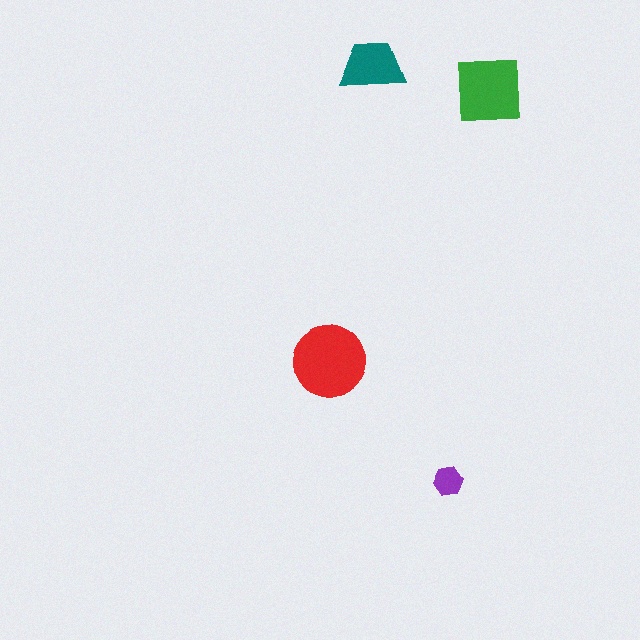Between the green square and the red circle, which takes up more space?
The red circle.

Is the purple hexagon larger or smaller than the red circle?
Smaller.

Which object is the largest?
The red circle.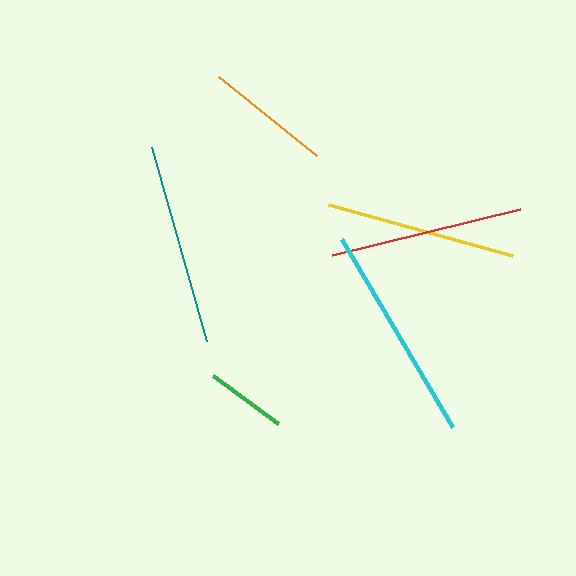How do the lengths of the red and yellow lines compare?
The red and yellow lines are approximately the same length.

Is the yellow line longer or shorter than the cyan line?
The cyan line is longer than the yellow line.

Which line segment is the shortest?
The green line is the shortest at approximately 81 pixels.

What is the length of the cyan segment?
The cyan segment is approximately 218 pixels long.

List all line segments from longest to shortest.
From longest to shortest: cyan, teal, red, yellow, orange, green.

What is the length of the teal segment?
The teal segment is approximately 201 pixels long.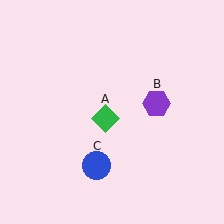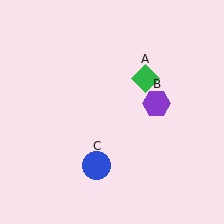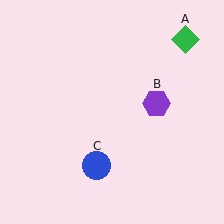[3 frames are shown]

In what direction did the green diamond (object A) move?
The green diamond (object A) moved up and to the right.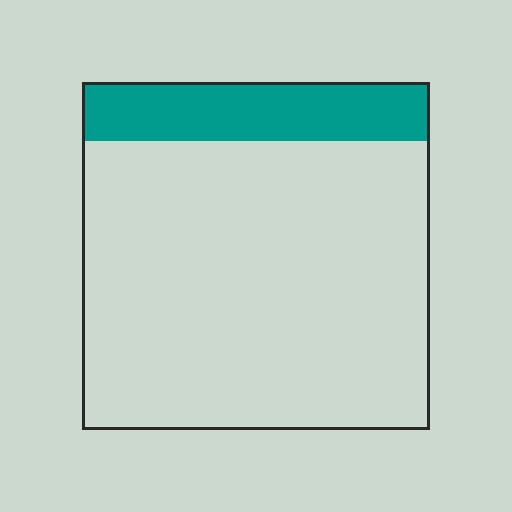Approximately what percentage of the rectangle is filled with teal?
Approximately 15%.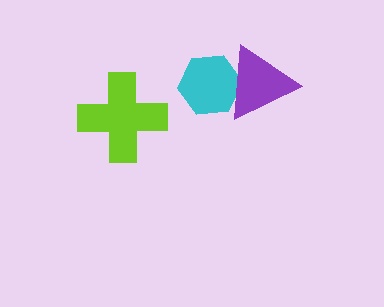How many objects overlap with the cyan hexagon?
1 object overlaps with the cyan hexagon.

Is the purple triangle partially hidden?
No, no other shape covers it.